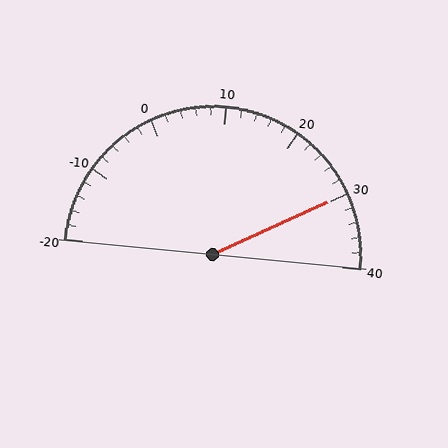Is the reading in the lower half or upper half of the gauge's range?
The reading is in the upper half of the range (-20 to 40).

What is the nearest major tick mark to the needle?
The nearest major tick mark is 30.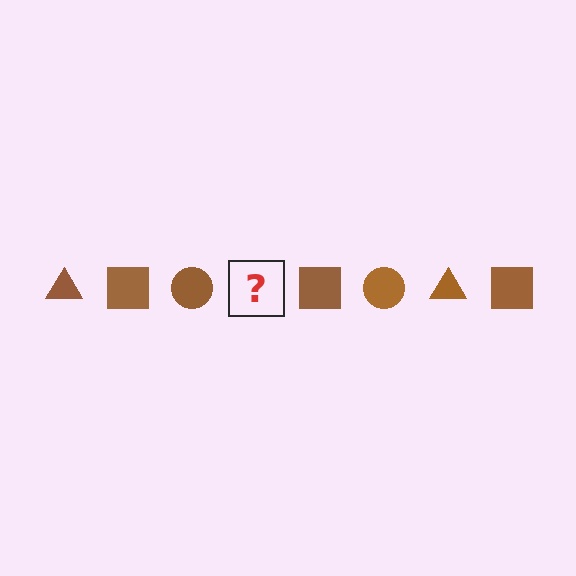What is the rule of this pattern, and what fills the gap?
The rule is that the pattern cycles through triangle, square, circle shapes in brown. The gap should be filled with a brown triangle.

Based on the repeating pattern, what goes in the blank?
The blank should be a brown triangle.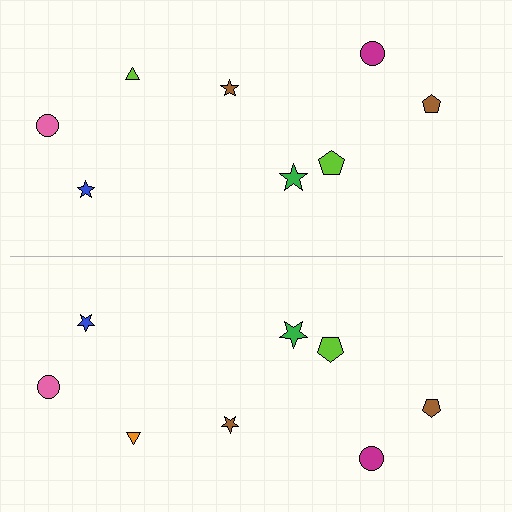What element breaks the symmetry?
The orange triangle on the bottom side breaks the symmetry — its mirror counterpart is lime.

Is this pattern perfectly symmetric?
No, the pattern is not perfectly symmetric. The orange triangle on the bottom side breaks the symmetry — its mirror counterpart is lime.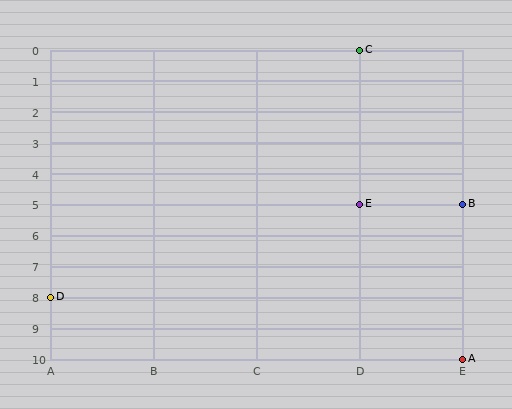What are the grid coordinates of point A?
Point A is at grid coordinates (E, 10).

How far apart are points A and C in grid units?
Points A and C are 1 column and 10 rows apart (about 10.0 grid units diagonally).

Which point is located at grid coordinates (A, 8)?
Point D is at (A, 8).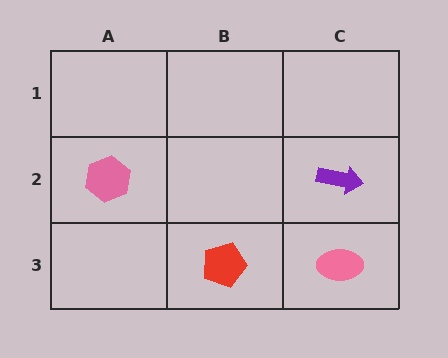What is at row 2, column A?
A pink hexagon.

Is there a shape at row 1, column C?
No, that cell is empty.